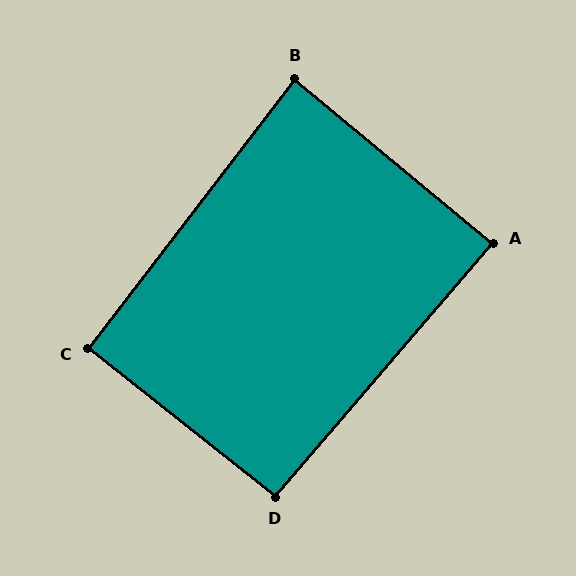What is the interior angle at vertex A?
Approximately 89 degrees (approximately right).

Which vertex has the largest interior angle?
D, at approximately 92 degrees.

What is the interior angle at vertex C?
Approximately 91 degrees (approximately right).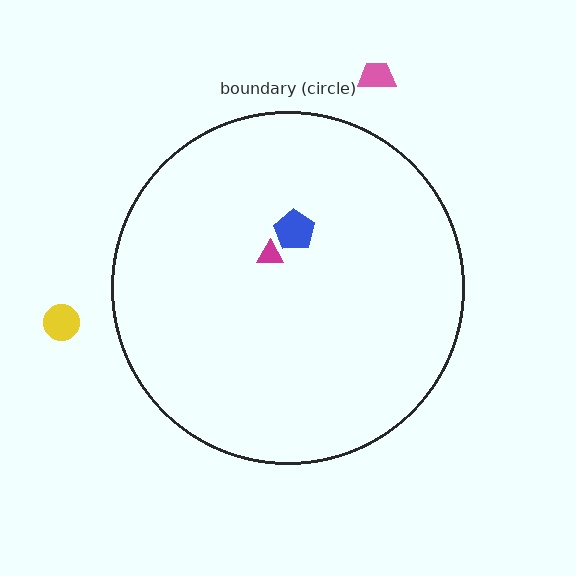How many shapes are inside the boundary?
2 inside, 2 outside.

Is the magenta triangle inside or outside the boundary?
Inside.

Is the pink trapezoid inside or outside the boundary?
Outside.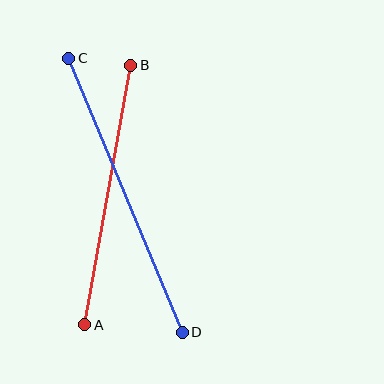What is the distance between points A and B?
The distance is approximately 263 pixels.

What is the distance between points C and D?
The distance is approximately 297 pixels.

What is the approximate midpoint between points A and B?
The midpoint is at approximately (108, 195) pixels.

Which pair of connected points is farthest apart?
Points C and D are farthest apart.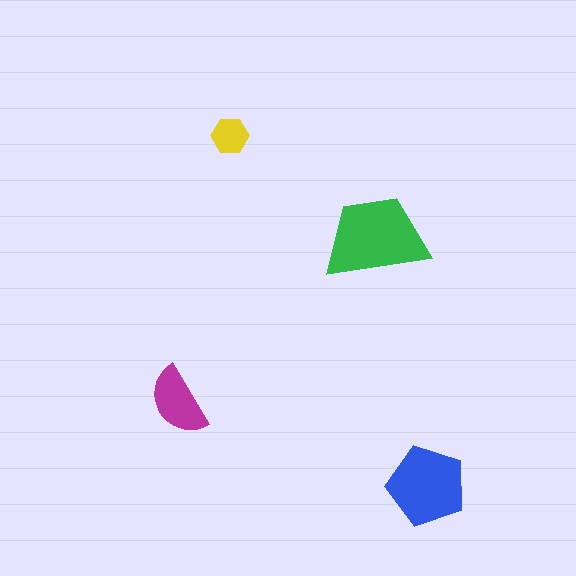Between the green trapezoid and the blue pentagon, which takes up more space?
The green trapezoid.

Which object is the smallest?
The yellow hexagon.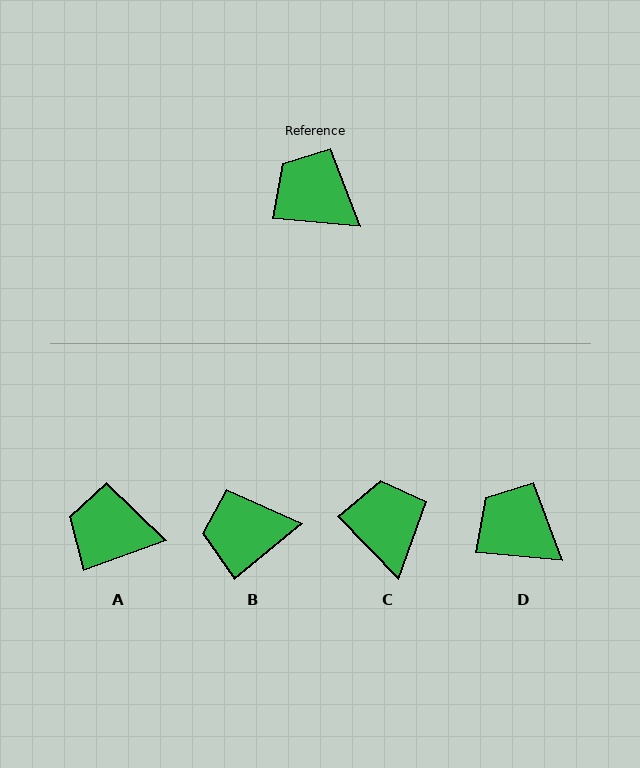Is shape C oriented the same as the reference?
No, it is off by about 40 degrees.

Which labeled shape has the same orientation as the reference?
D.